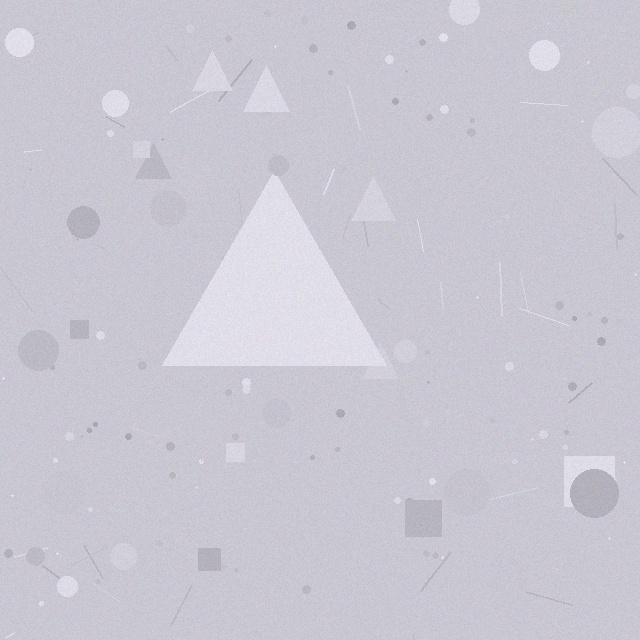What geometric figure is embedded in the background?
A triangle is embedded in the background.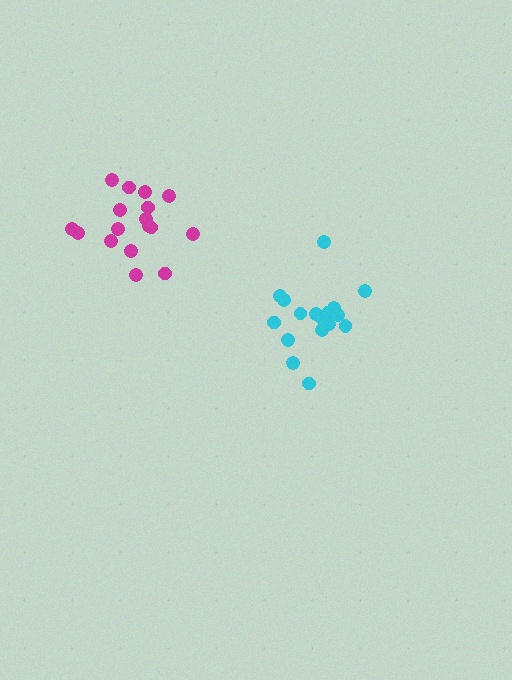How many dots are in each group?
Group 1: 17 dots, Group 2: 17 dots (34 total).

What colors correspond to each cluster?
The clusters are colored: magenta, cyan.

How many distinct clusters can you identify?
There are 2 distinct clusters.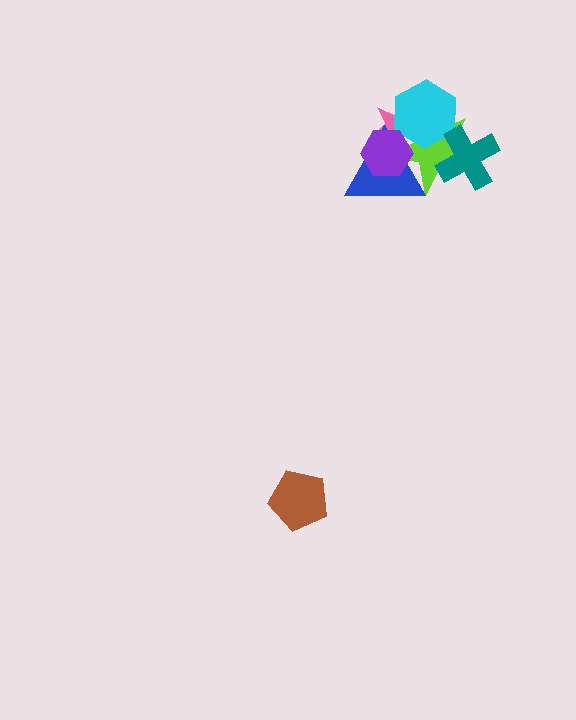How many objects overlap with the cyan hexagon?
4 objects overlap with the cyan hexagon.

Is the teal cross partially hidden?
No, no other shape covers it.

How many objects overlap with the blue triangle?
4 objects overlap with the blue triangle.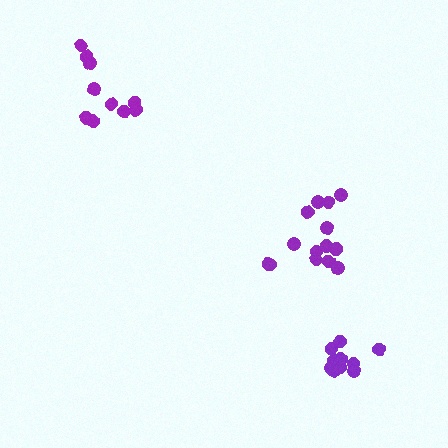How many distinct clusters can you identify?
There are 3 distinct clusters.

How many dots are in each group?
Group 1: 14 dots, Group 2: 10 dots, Group 3: 11 dots (35 total).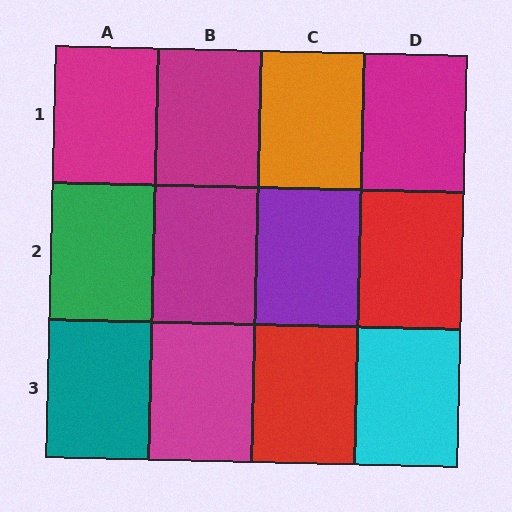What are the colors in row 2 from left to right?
Green, magenta, purple, red.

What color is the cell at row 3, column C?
Red.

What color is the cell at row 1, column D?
Magenta.